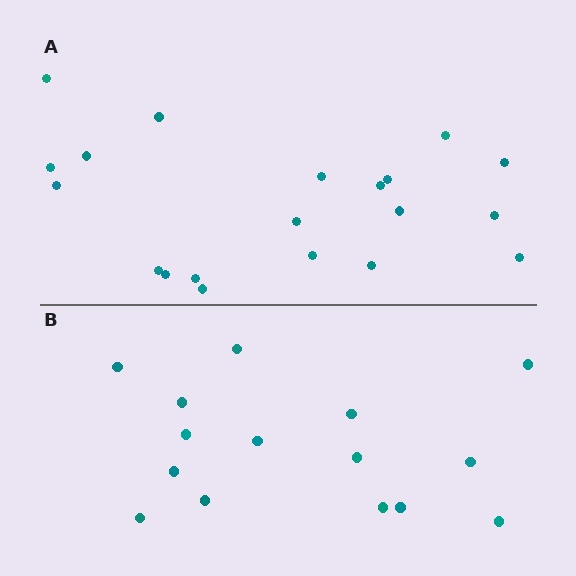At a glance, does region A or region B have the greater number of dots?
Region A (the top region) has more dots.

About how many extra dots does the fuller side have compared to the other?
Region A has about 5 more dots than region B.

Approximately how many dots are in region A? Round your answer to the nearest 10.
About 20 dots.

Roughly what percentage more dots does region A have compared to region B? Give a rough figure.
About 35% more.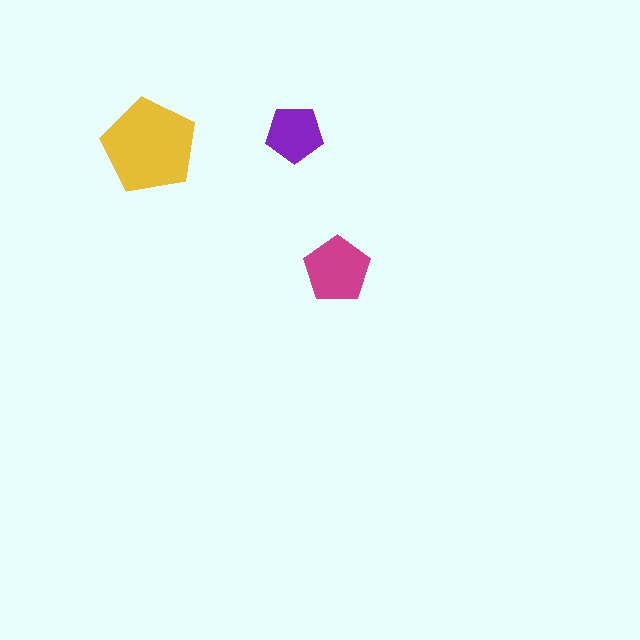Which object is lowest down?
The magenta pentagon is bottommost.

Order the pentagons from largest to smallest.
the yellow one, the magenta one, the purple one.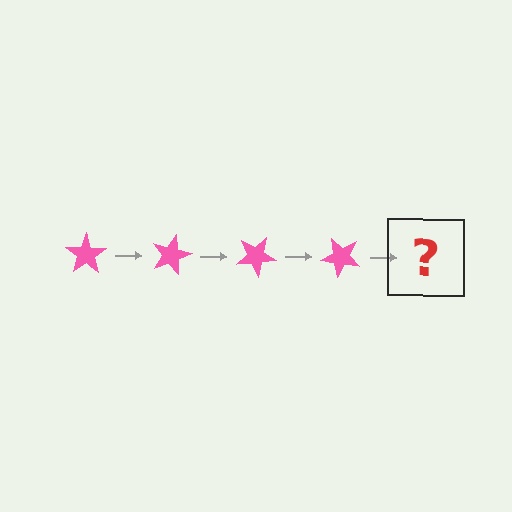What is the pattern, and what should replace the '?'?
The pattern is that the star rotates 15 degrees each step. The '?' should be a pink star rotated 60 degrees.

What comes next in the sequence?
The next element should be a pink star rotated 60 degrees.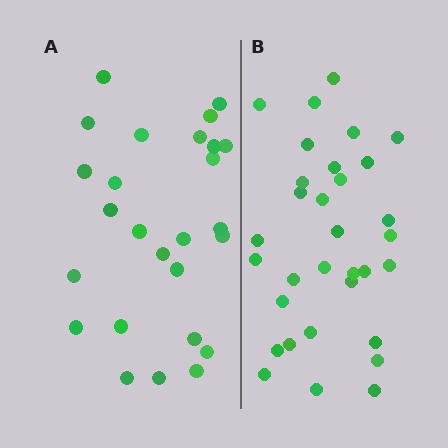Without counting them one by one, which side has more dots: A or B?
Region B (the right region) has more dots.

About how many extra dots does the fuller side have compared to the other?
Region B has about 6 more dots than region A.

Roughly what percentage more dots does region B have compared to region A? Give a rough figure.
About 25% more.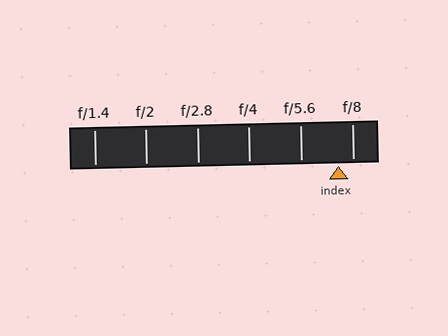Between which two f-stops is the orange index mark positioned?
The index mark is between f/5.6 and f/8.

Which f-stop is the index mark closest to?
The index mark is closest to f/8.